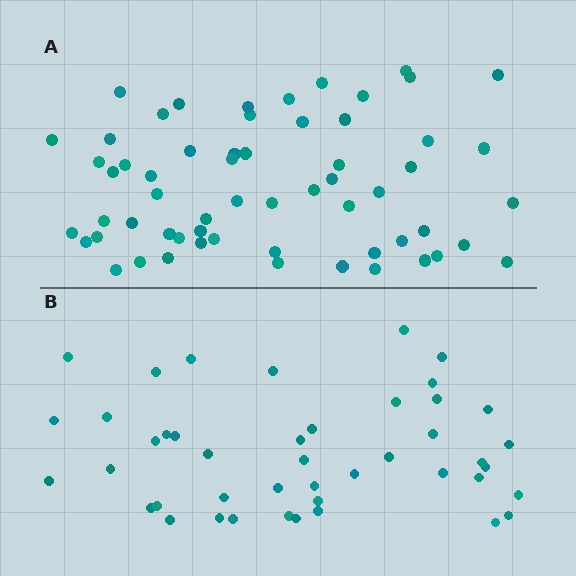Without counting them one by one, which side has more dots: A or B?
Region A (the top region) has more dots.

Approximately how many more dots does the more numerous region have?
Region A has approximately 15 more dots than region B.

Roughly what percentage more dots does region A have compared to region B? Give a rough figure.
About 35% more.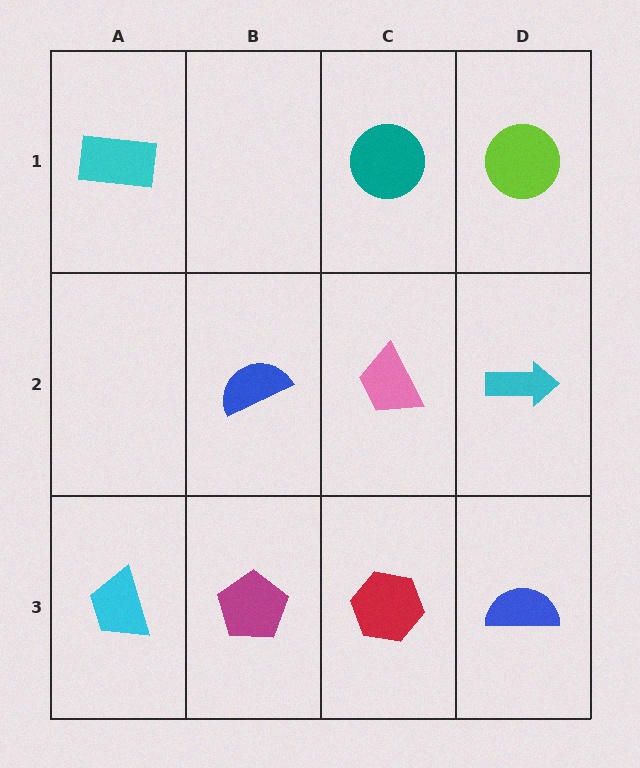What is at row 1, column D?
A lime circle.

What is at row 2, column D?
A cyan arrow.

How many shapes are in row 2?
3 shapes.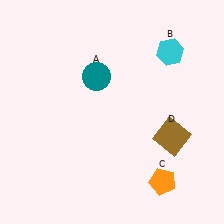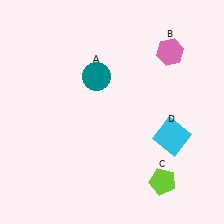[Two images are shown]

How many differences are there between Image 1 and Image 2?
There are 3 differences between the two images.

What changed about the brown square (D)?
In Image 1, D is brown. In Image 2, it changed to cyan.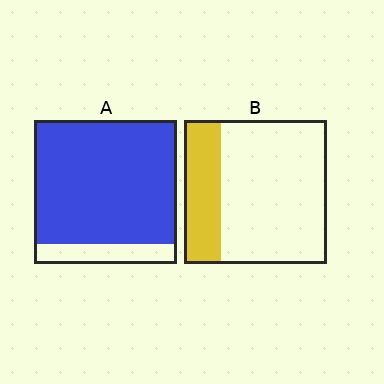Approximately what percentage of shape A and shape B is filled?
A is approximately 85% and B is approximately 25%.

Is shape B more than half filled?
No.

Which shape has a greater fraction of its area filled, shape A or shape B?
Shape A.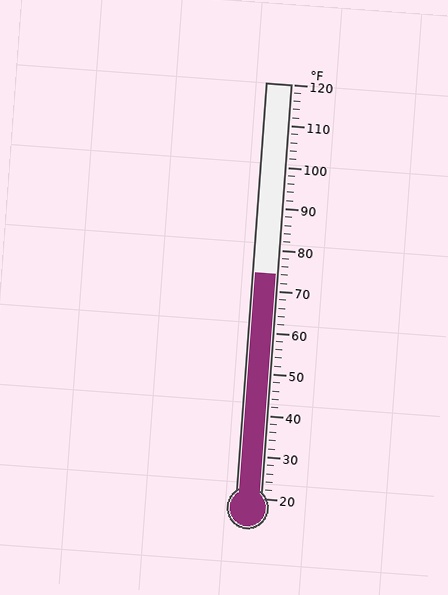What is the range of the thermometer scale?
The thermometer scale ranges from 20°F to 120°F.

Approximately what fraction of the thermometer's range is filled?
The thermometer is filled to approximately 55% of its range.